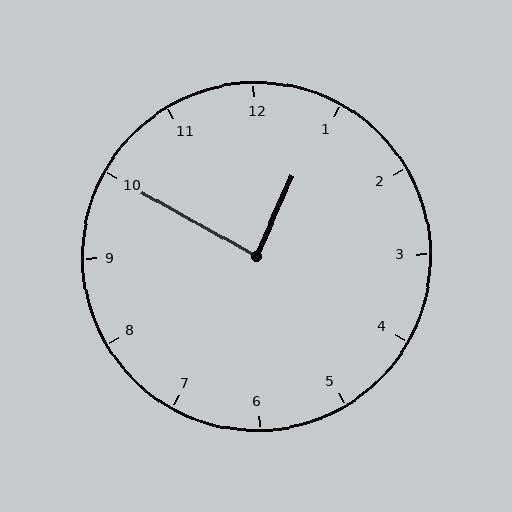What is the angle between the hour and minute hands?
Approximately 85 degrees.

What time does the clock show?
12:50.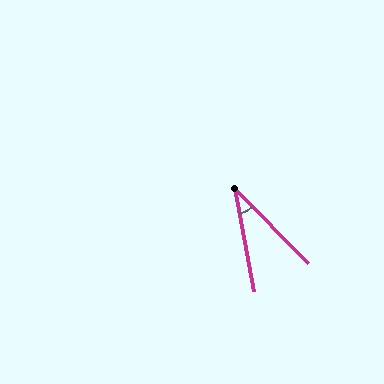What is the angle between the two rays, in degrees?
Approximately 34 degrees.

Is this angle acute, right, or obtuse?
It is acute.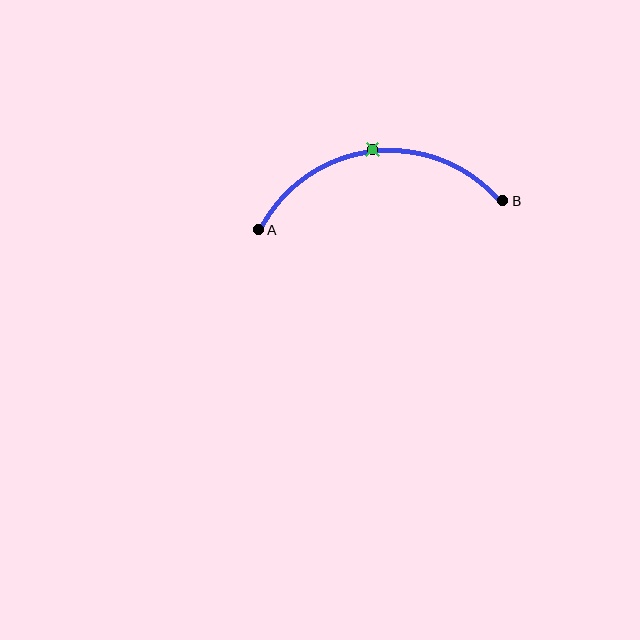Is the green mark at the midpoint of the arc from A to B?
Yes. The green mark lies on the arc at equal arc-length from both A and B — it is the arc midpoint.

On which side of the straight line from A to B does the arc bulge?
The arc bulges above the straight line connecting A and B.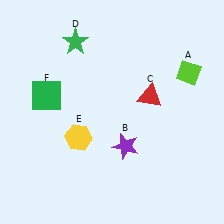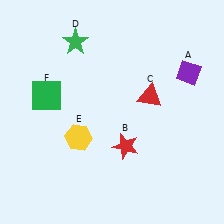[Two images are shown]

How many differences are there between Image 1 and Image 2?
There are 2 differences between the two images.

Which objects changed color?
A changed from lime to purple. B changed from purple to red.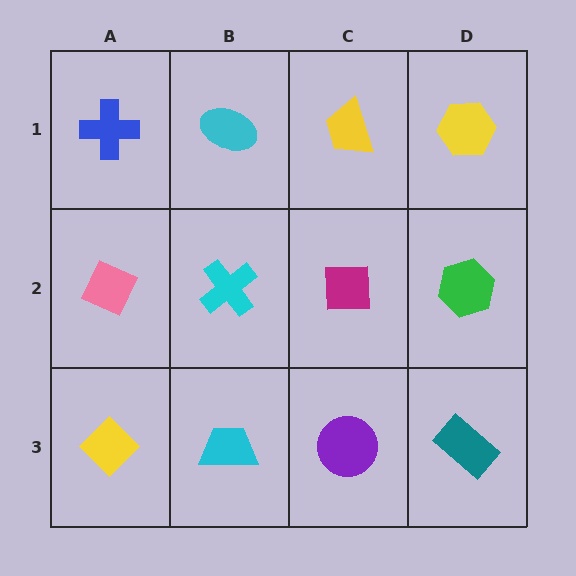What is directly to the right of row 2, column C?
A green hexagon.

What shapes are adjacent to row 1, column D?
A green hexagon (row 2, column D), a yellow trapezoid (row 1, column C).